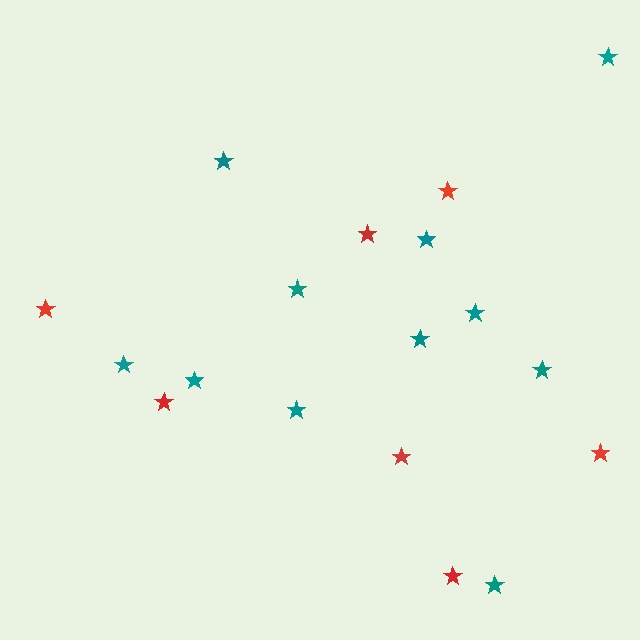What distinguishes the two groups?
There are 2 groups: one group of teal stars (11) and one group of red stars (7).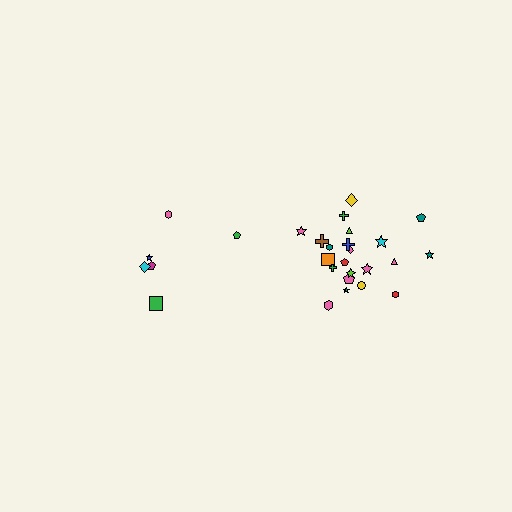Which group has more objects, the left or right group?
The right group.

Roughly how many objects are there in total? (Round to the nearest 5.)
Roughly 30 objects in total.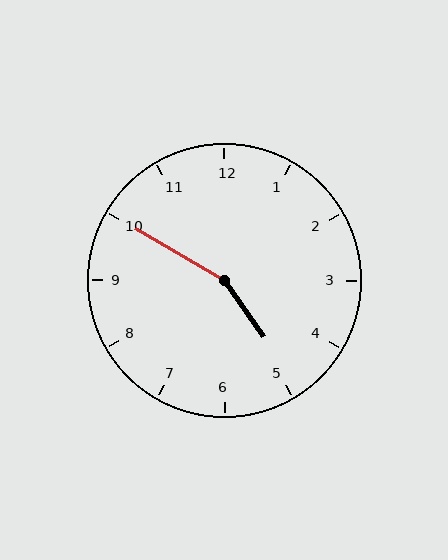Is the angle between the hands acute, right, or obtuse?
It is obtuse.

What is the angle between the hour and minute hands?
Approximately 155 degrees.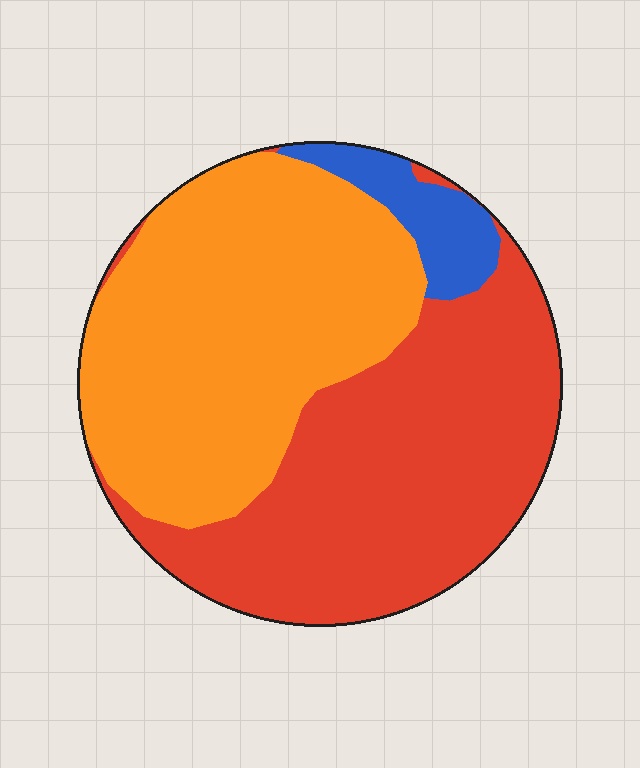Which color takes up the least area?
Blue, at roughly 5%.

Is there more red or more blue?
Red.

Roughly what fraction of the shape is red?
Red takes up between a third and a half of the shape.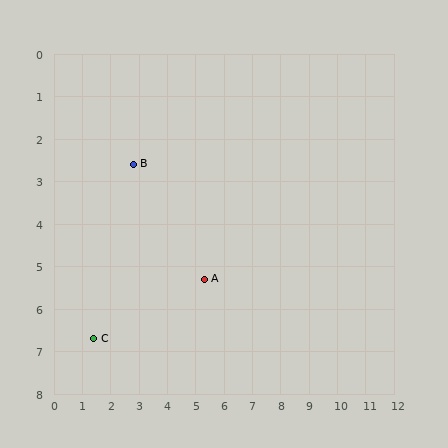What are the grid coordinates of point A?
Point A is at approximately (5.3, 5.3).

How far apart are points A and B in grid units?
Points A and B are about 3.7 grid units apart.